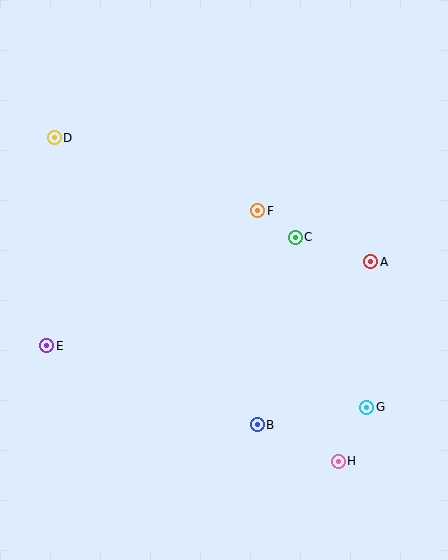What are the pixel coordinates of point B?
Point B is at (257, 425).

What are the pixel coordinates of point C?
Point C is at (295, 237).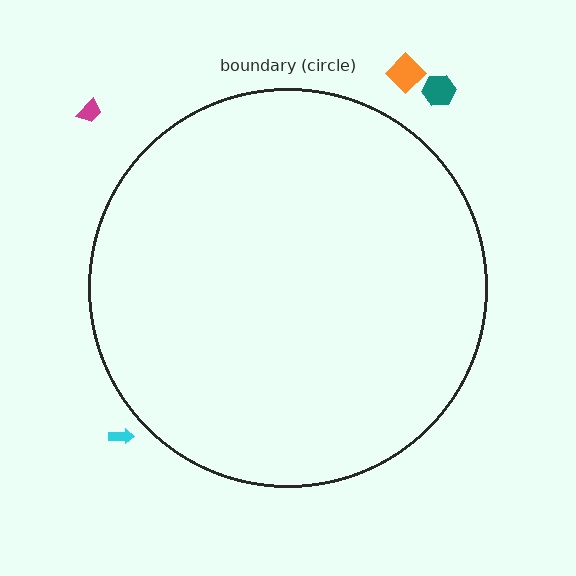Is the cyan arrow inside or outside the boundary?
Outside.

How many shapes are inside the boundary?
0 inside, 4 outside.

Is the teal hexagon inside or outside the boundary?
Outside.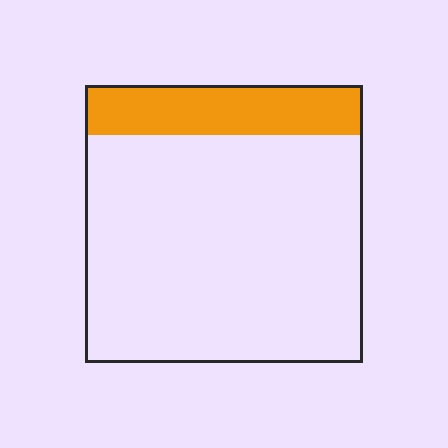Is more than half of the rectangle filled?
No.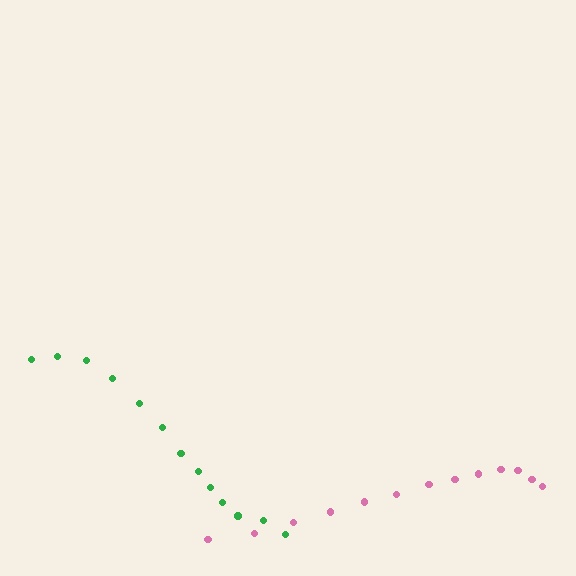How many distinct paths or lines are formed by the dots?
There are 2 distinct paths.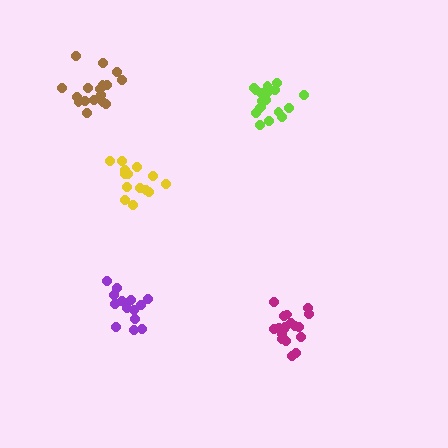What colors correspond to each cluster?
The clusters are colored: purple, magenta, yellow, lime, brown.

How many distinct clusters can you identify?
There are 5 distinct clusters.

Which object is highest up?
The brown cluster is topmost.